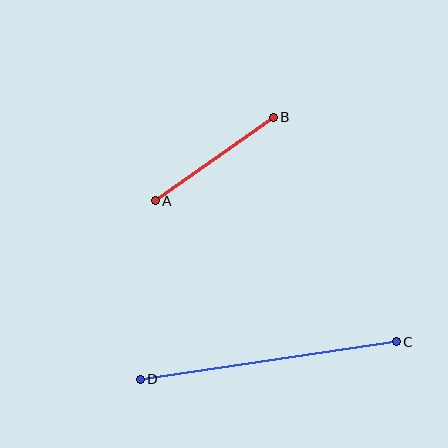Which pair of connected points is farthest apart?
Points C and D are farthest apart.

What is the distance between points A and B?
The distance is approximately 144 pixels.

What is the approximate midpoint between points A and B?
The midpoint is at approximately (214, 159) pixels.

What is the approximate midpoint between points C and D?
The midpoint is at approximately (268, 360) pixels.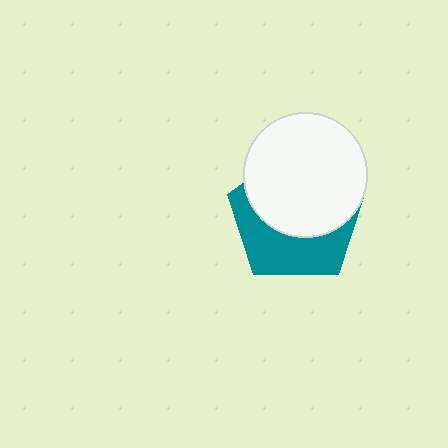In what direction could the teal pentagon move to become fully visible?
The teal pentagon could move down. That would shift it out from behind the white circle entirely.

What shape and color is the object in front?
The object in front is a white circle.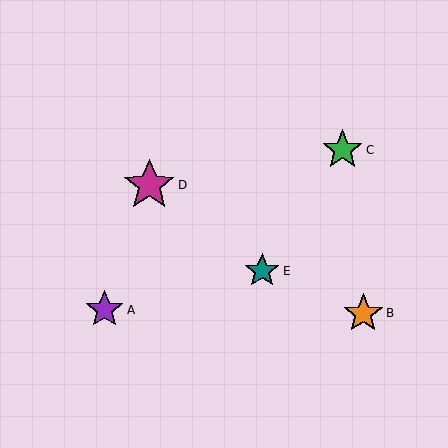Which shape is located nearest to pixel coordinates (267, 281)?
The teal star (labeled E) at (262, 271) is nearest to that location.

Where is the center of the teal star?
The center of the teal star is at (262, 271).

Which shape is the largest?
The magenta star (labeled D) is the largest.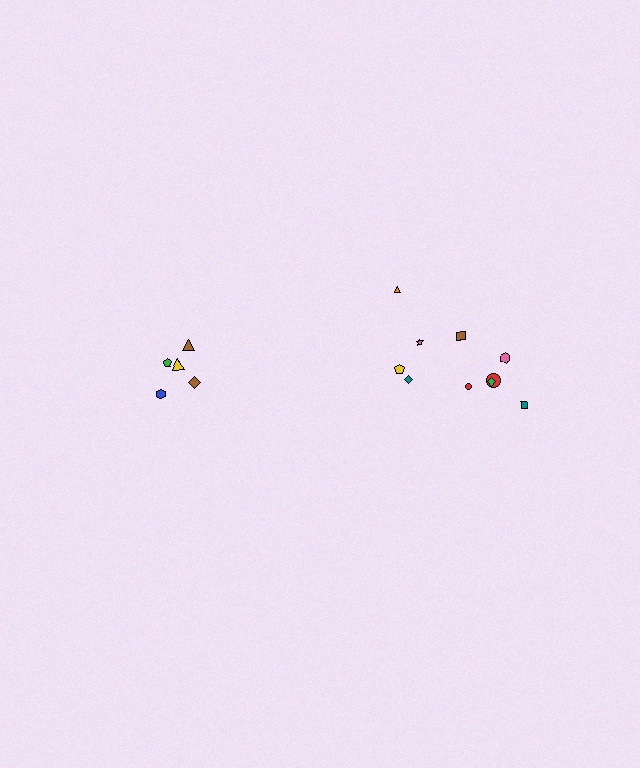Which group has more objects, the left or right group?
The right group.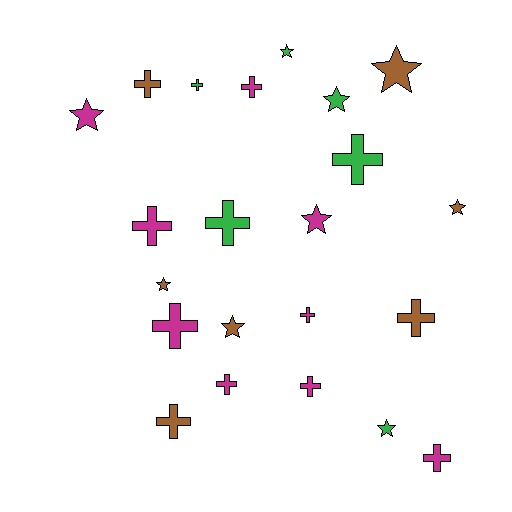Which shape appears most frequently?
Cross, with 13 objects.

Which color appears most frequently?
Magenta, with 9 objects.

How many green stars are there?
There are 3 green stars.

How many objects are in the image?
There are 22 objects.